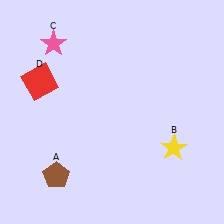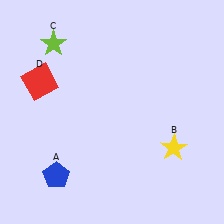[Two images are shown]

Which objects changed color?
A changed from brown to blue. C changed from pink to lime.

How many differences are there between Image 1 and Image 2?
There are 2 differences between the two images.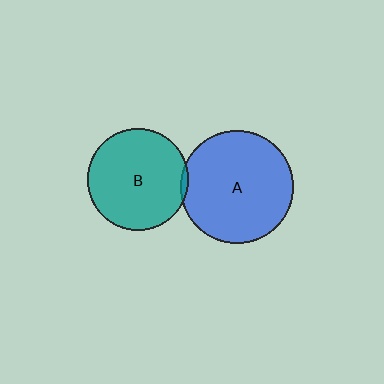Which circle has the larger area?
Circle A (blue).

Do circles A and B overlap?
Yes.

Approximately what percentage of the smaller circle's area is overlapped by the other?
Approximately 5%.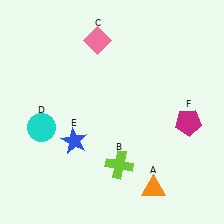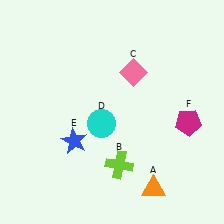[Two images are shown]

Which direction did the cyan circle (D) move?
The cyan circle (D) moved right.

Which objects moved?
The objects that moved are: the pink diamond (C), the cyan circle (D).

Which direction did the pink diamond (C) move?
The pink diamond (C) moved right.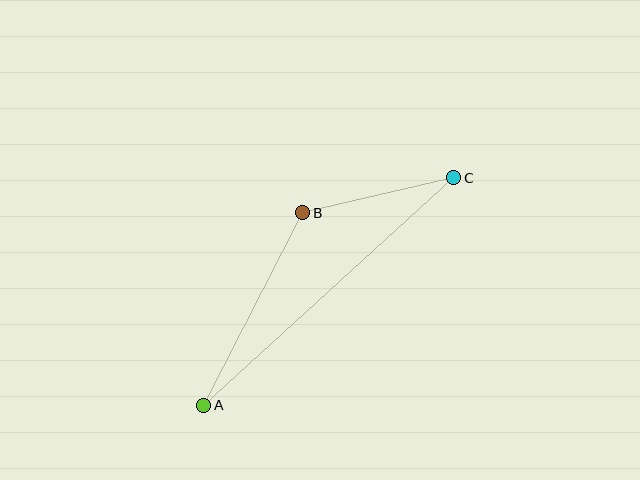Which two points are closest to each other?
Points B and C are closest to each other.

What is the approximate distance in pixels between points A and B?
The distance between A and B is approximately 217 pixels.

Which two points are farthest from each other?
Points A and C are farthest from each other.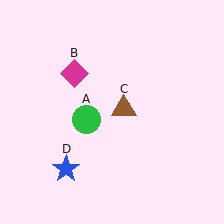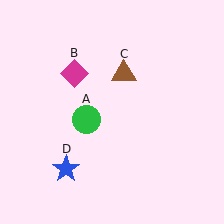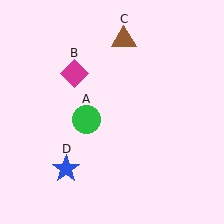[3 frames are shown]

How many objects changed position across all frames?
1 object changed position: brown triangle (object C).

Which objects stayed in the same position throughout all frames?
Green circle (object A) and magenta diamond (object B) and blue star (object D) remained stationary.